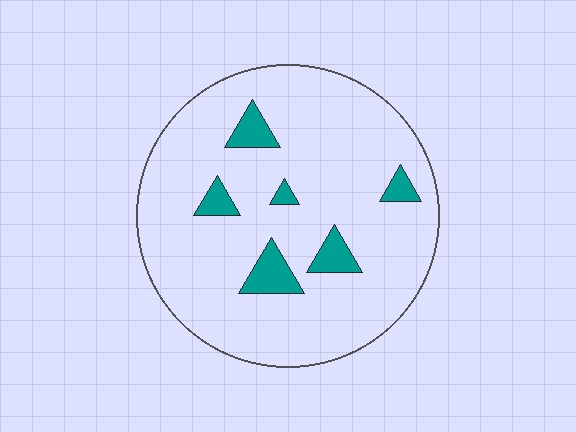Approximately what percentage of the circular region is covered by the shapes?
Approximately 10%.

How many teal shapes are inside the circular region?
6.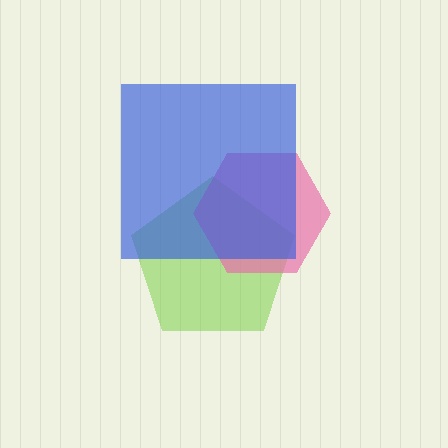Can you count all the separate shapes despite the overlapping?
Yes, there are 3 separate shapes.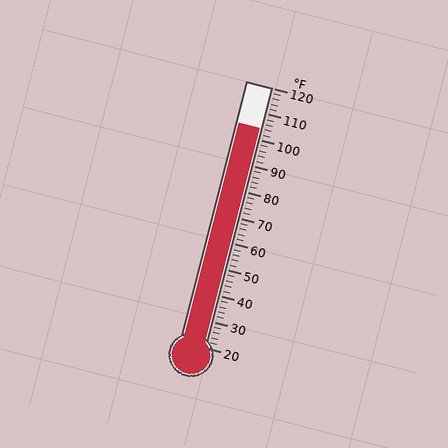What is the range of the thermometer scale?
The thermometer scale ranges from 20°F to 120°F.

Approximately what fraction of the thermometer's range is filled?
The thermometer is filled to approximately 85% of its range.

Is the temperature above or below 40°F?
The temperature is above 40°F.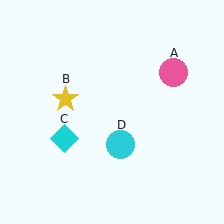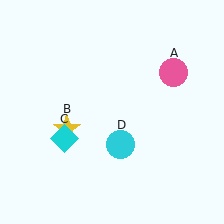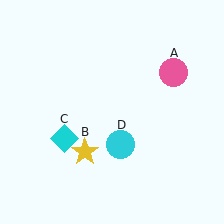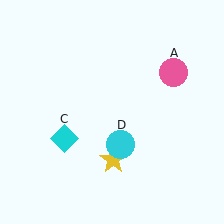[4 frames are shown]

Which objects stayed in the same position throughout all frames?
Pink circle (object A) and cyan diamond (object C) and cyan circle (object D) remained stationary.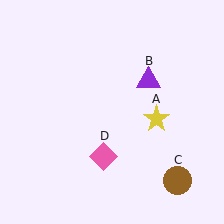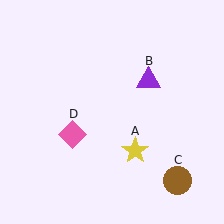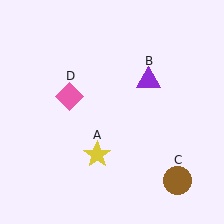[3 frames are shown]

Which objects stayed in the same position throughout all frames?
Purple triangle (object B) and brown circle (object C) remained stationary.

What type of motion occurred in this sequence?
The yellow star (object A), pink diamond (object D) rotated clockwise around the center of the scene.